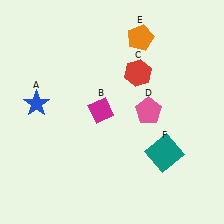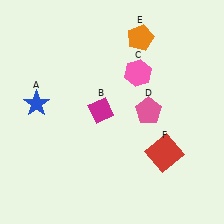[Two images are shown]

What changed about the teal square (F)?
In Image 1, F is teal. In Image 2, it changed to red.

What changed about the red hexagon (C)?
In Image 1, C is red. In Image 2, it changed to pink.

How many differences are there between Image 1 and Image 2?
There are 2 differences between the two images.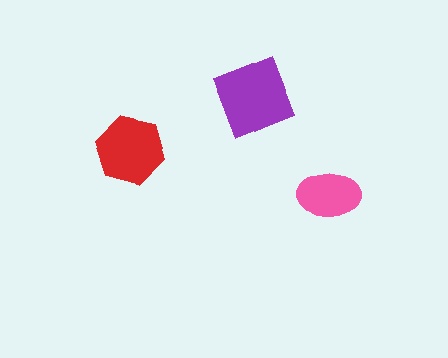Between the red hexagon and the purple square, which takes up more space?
The purple square.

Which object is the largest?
The purple square.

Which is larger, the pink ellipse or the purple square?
The purple square.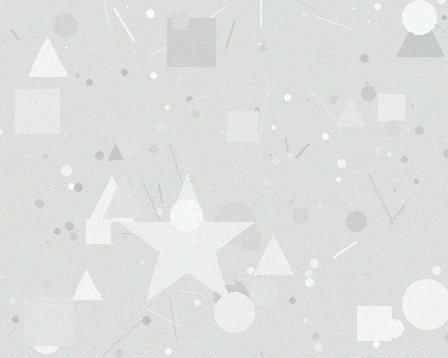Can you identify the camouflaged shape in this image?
The camouflaged shape is a star.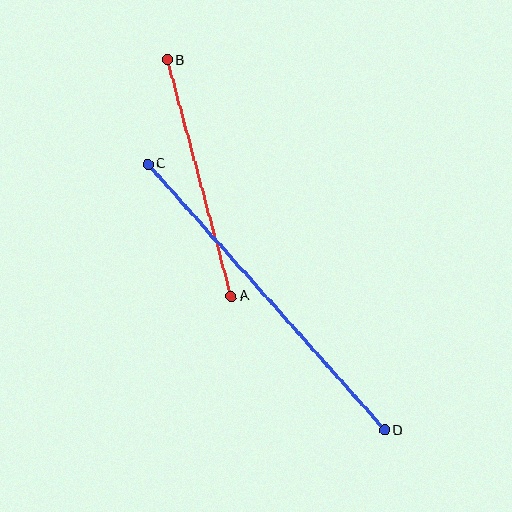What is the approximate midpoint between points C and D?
The midpoint is at approximately (266, 297) pixels.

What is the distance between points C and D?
The distance is approximately 356 pixels.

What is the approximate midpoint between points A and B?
The midpoint is at approximately (199, 178) pixels.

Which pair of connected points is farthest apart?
Points C and D are farthest apart.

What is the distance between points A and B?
The distance is approximately 245 pixels.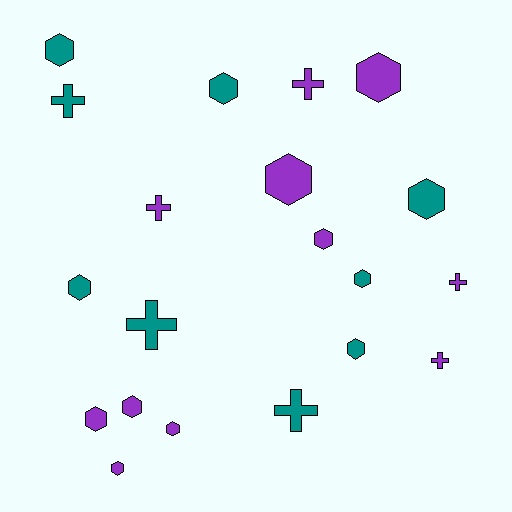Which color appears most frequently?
Purple, with 11 objects.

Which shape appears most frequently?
Hexagon, with 13 objects.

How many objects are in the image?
There are 20 objects.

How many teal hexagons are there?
There are 6 teal hexagons.